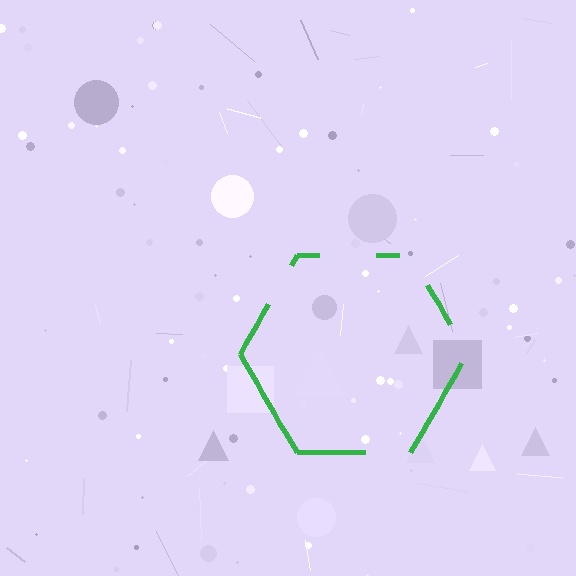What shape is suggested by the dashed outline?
The dashed outline suggests a hexagon.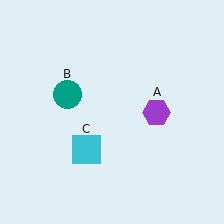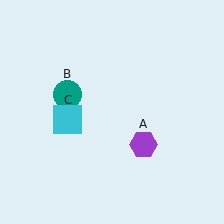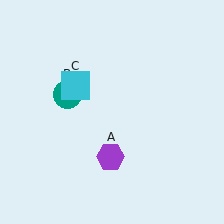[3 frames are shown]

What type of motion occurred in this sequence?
The purple hexagon (object A), cyan square (object C) rotated clockwise around the center of the scene.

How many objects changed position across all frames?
2 objects changed position: purple hexagon (object A), cyan square (object C).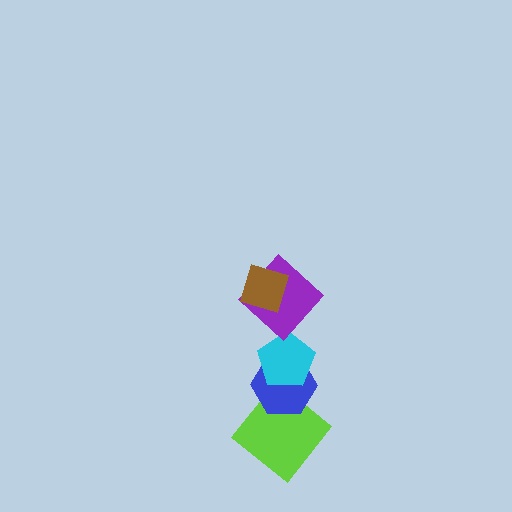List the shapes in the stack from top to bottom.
From top to bottom: the brown diamond, the purple diamond, the cyan pentagon, the blue hexagon, the lime diamond.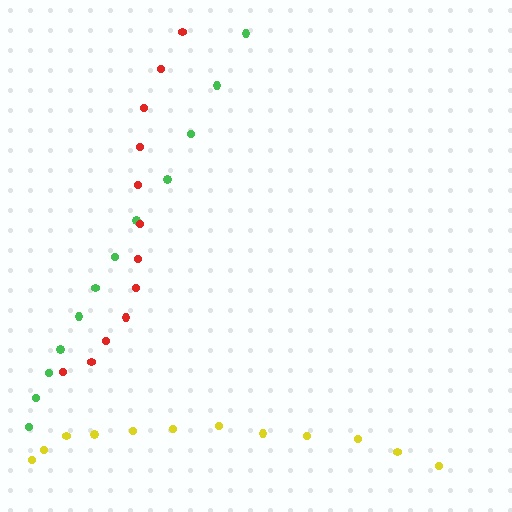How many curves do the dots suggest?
There are 3 distinct paths.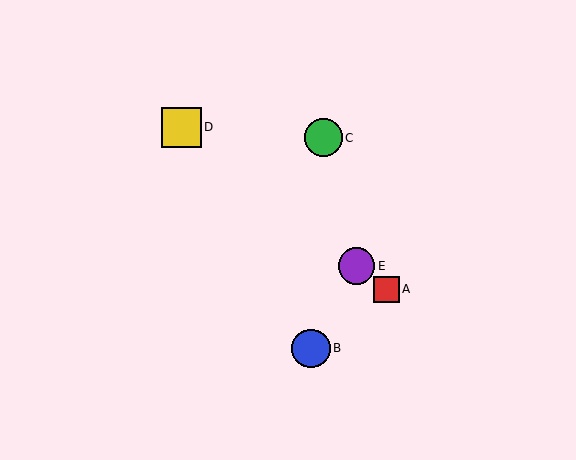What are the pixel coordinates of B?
Object B is at (311, 348).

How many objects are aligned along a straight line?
3 objects (A, D, E) are aligned along a straight line.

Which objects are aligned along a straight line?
Objects A, D, E are aligned along a straight line.